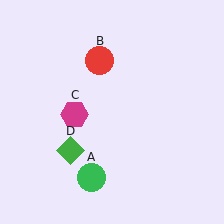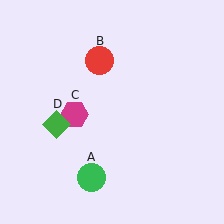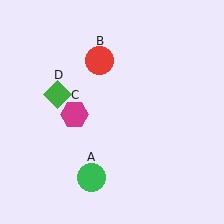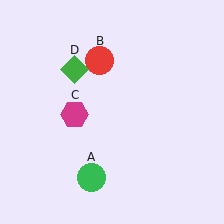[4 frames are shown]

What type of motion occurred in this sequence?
The green diamond (object D) rotated clockwise around the center of the scene.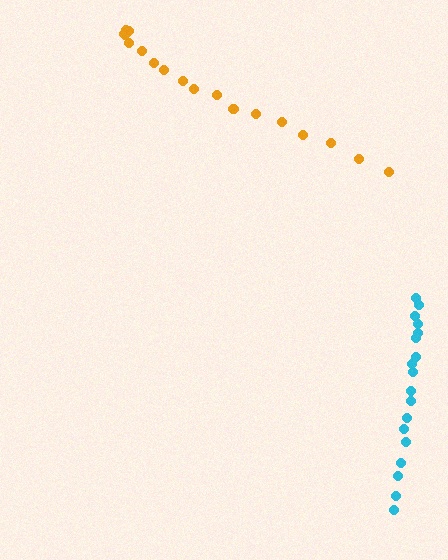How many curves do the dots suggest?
There are 2 distinct paths.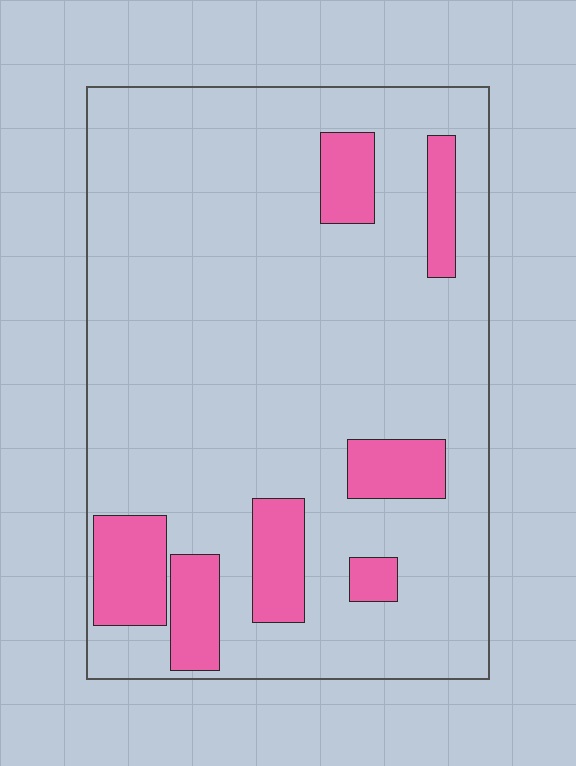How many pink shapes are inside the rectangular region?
7.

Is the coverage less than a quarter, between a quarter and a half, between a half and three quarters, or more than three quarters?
Less than a quarter.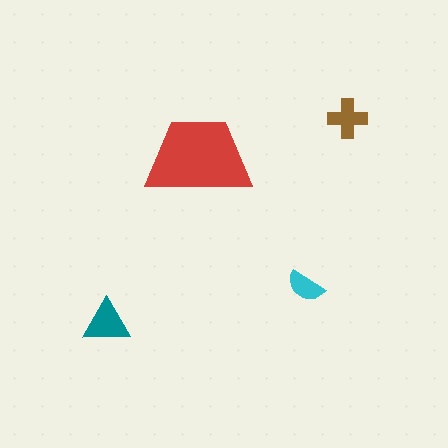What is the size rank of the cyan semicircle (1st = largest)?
4th.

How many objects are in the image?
There are 4 objects in the image.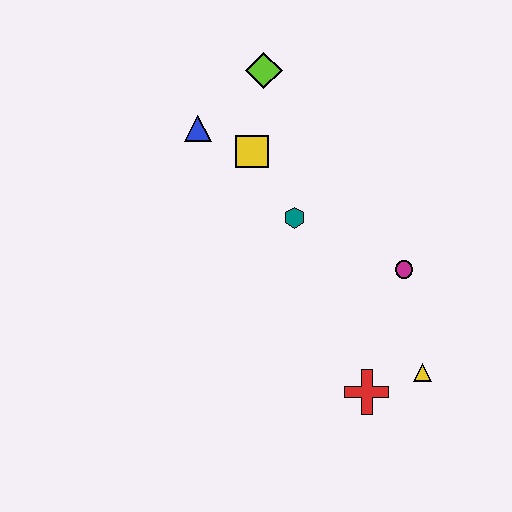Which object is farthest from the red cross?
The lime diamond is farthest from the red cross.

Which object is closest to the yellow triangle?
The red cross is closest to the yellow triangle.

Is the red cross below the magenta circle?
Yes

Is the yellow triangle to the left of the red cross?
No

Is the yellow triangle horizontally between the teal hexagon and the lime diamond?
No